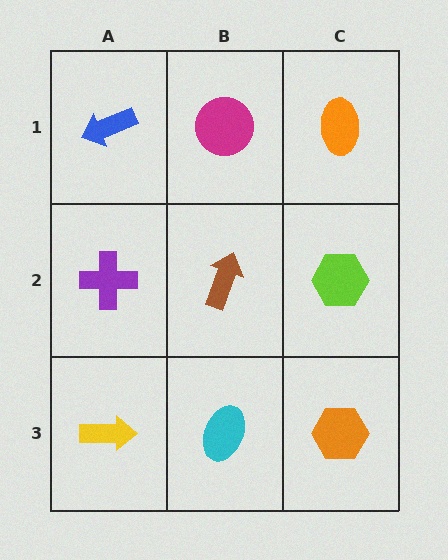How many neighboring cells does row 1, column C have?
2.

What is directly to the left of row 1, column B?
A blue arrow.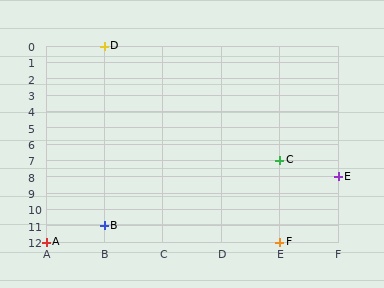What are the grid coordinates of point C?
Point C is at grid coordinates (E, 7).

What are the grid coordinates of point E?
Point E is at grid coordinates (F, 8).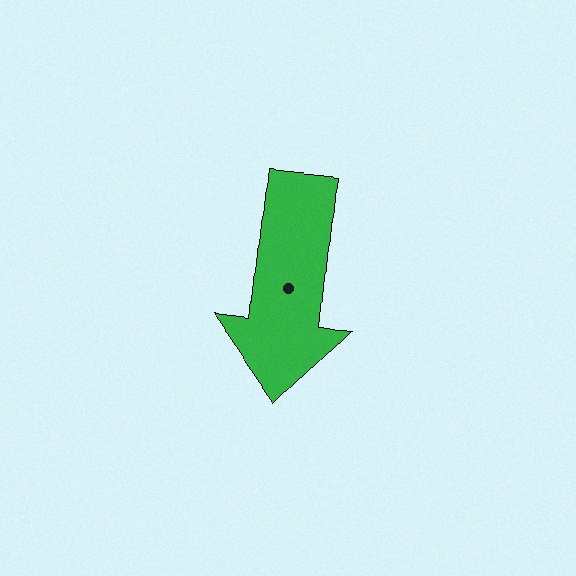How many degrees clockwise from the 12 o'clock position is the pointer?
Approximately 186 degrees.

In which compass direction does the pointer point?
South.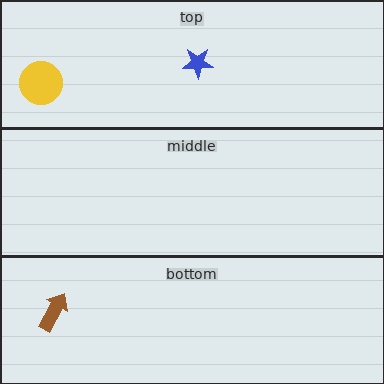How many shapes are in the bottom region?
1.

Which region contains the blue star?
The top region.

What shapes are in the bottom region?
The brown arrow.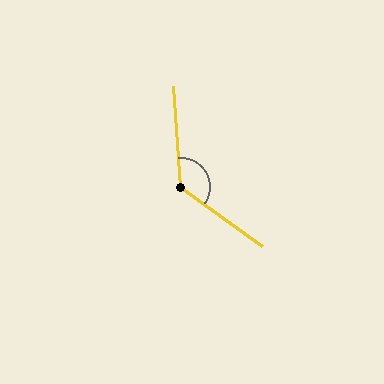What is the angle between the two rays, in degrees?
Approximately 130 degrees.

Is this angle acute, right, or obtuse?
It is obtuse.